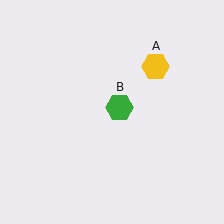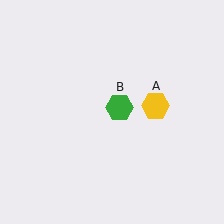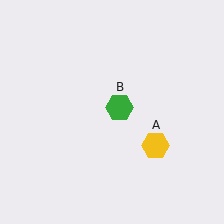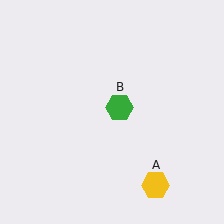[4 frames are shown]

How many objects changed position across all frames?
1 object changed position: yellow hexagon (object A).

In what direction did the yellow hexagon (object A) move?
The yellow hexagon (object A) moved down.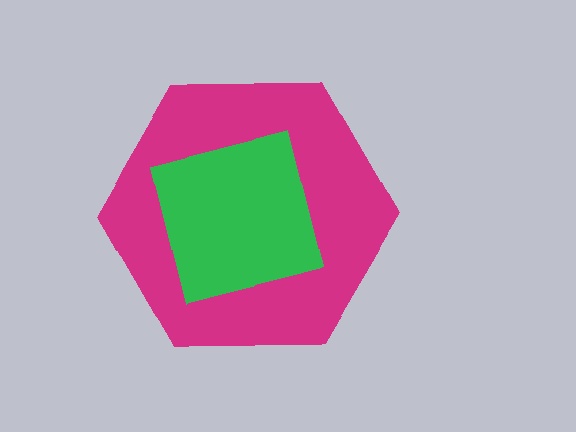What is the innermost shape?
The green square.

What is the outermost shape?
The magenta hexagon.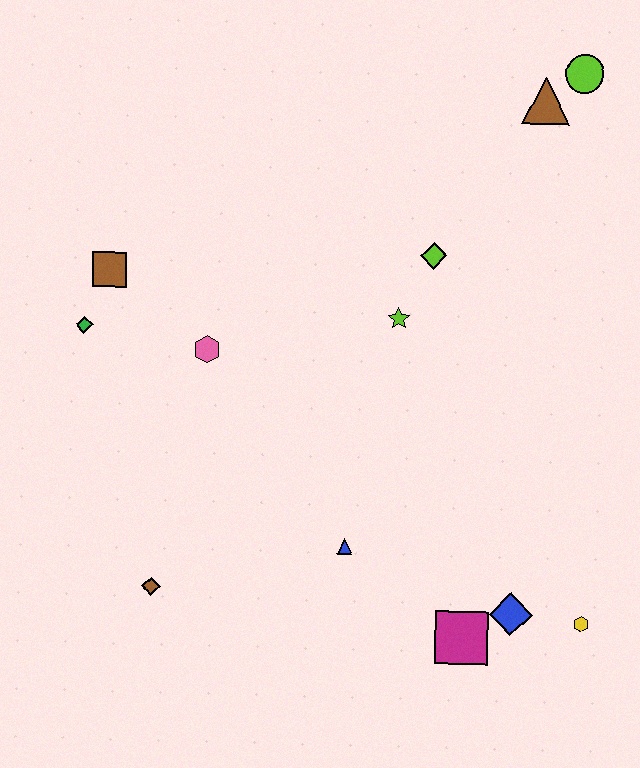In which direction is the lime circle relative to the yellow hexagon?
The lime circle is above the yellow hexagon.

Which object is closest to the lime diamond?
The lime star is closest to the lime diamond.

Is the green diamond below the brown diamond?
No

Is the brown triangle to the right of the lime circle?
No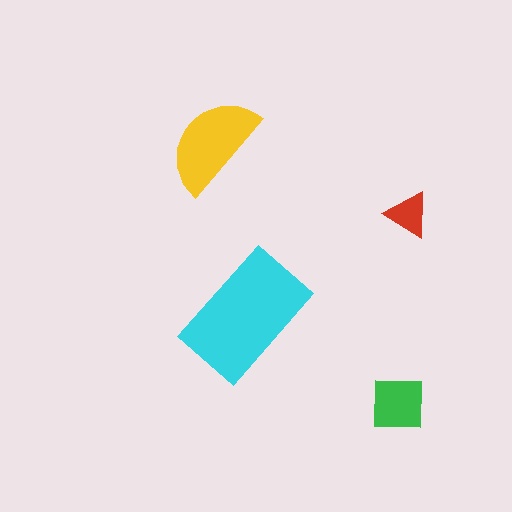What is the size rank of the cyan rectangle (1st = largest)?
1st.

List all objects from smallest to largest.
The red triangle, the green square, the yellow semicircle, the cyan rectangle.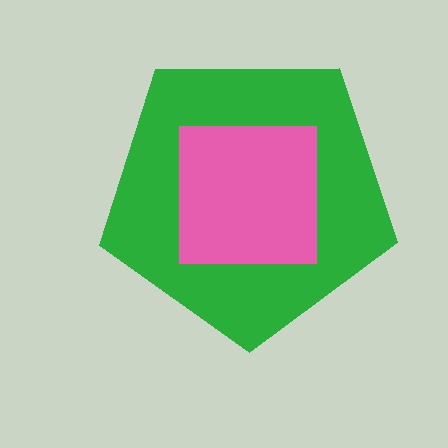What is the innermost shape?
The pink square.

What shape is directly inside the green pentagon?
The pink square.